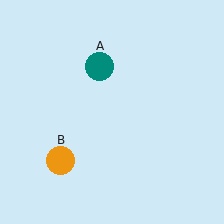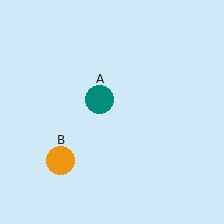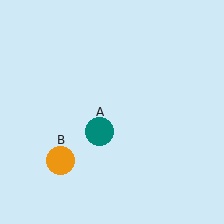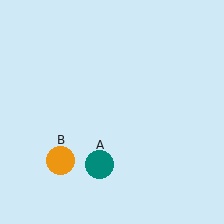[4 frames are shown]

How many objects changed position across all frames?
1 object changed position: teal circle (object A).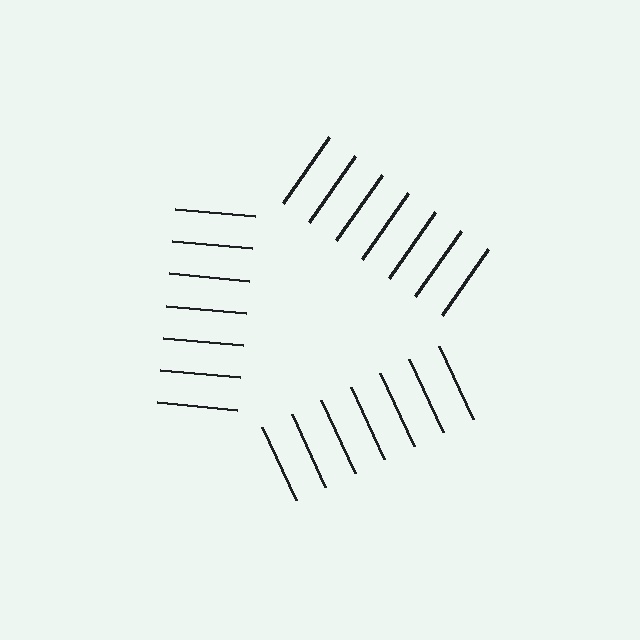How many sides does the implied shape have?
3 sides — the line-ends trace a triangle.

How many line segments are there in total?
21 — 7 along each of the 3 edges.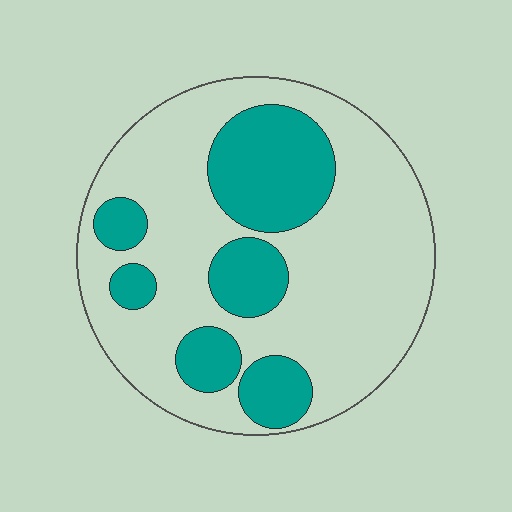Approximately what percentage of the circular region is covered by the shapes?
Approximately 30%.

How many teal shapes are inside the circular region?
6.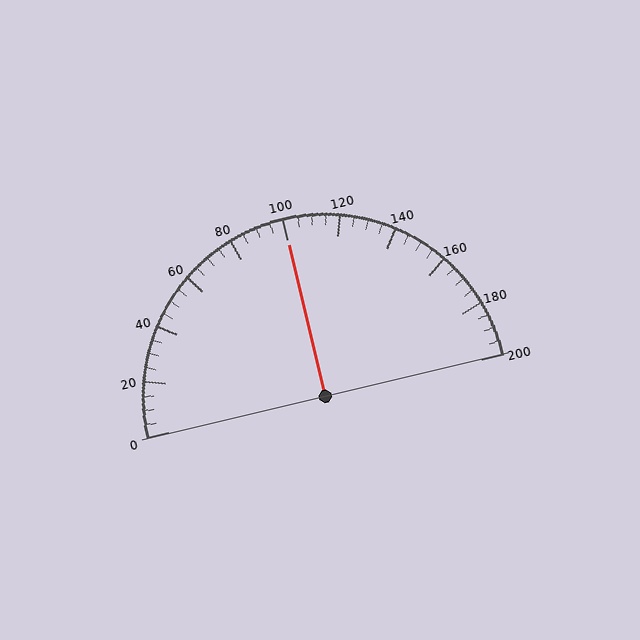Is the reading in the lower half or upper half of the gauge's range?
The reading is in the upper half of the range (0 to 200).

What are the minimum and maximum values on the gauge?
The gauge ranges from 0 to 200.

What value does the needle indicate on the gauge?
The needle indicates approximately 100.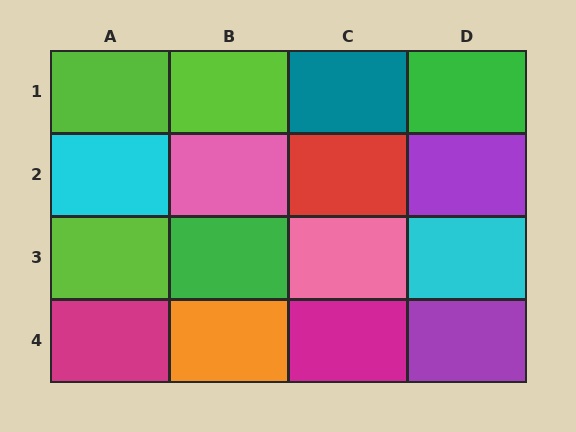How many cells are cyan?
2 cells are cyan.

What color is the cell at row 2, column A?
Cyan.